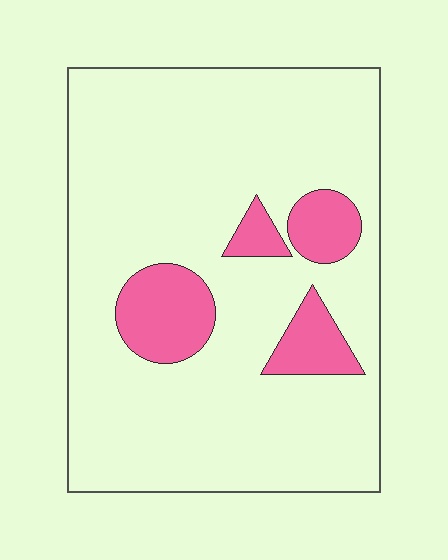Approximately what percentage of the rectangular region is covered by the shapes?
Approximately 15%.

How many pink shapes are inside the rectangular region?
4.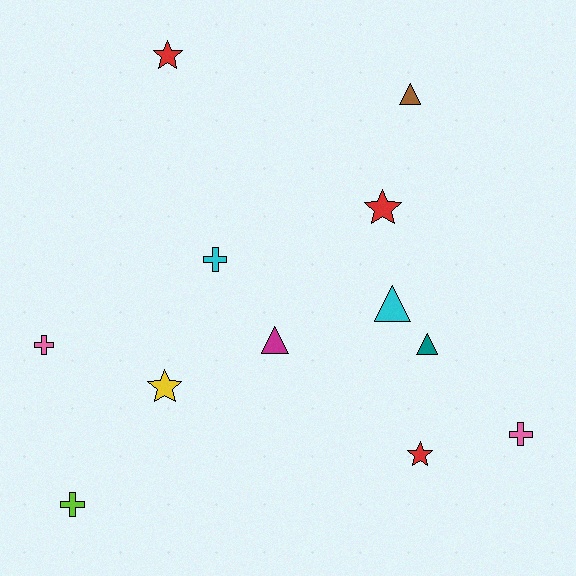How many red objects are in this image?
There are 3 red objects.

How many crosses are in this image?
There are 4 crosses.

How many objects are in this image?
There are 12 objects.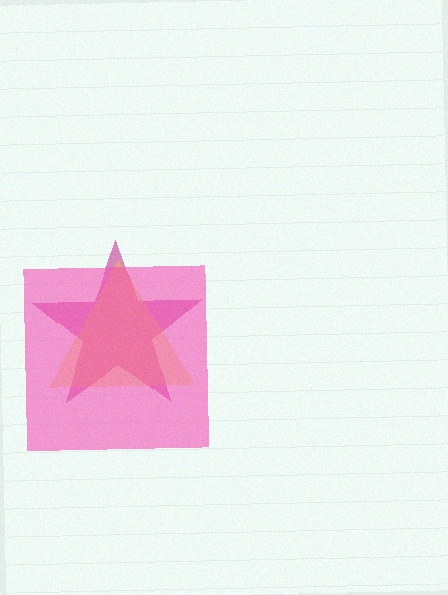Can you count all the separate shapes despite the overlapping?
Yes, there are 3 separate shapes.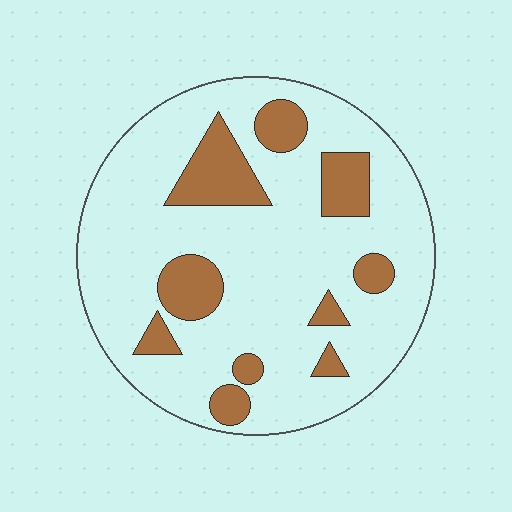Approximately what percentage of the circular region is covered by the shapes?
Approximately 20%.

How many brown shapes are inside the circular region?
10.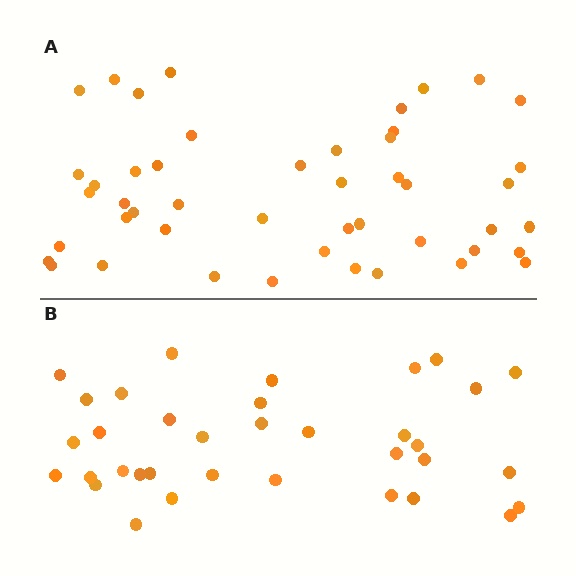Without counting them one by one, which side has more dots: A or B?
Region A (the top region) has more dots.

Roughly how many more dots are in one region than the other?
Region A has roughly 12 or so more dots than region B.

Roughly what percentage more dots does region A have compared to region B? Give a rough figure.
About 35% more.